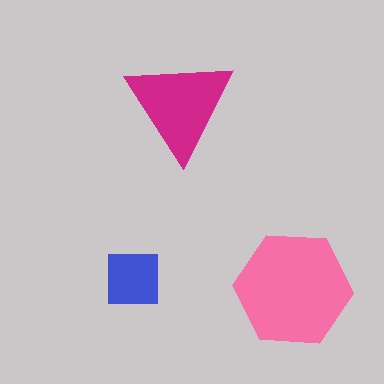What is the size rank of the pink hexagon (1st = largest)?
1st.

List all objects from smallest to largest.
The blue square, the magenta triangle, the pink hexagon.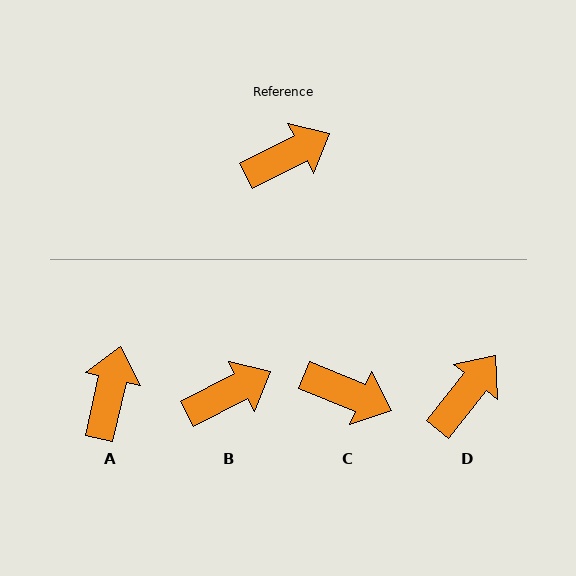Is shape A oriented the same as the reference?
No, it is off by about 50 degrees.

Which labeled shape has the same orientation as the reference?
B.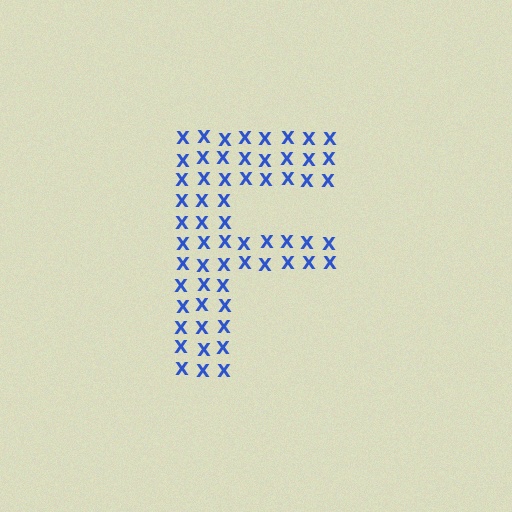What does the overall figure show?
The overall figure shows the letter F.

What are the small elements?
The small elements are letter X's.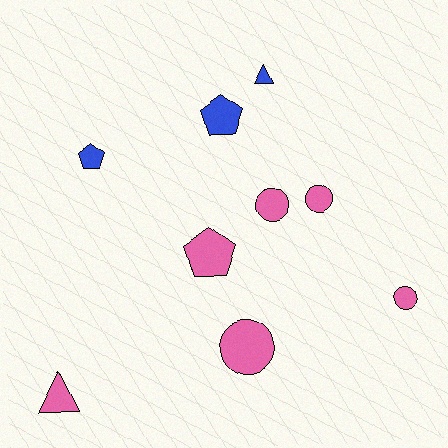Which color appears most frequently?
Pink, with 6 objects.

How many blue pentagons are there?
There are 2 blue pentagons.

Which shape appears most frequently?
Circle, with 4 objects.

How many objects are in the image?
There are 9 objects.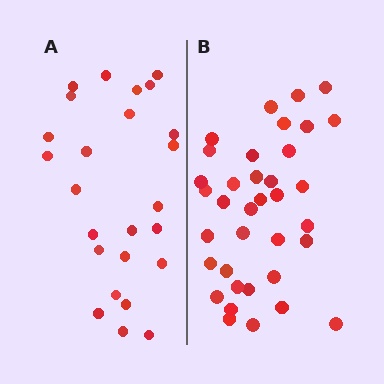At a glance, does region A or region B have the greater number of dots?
Region B (the right region) has more dots.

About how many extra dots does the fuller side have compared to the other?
Region B has roughly 12 or so more dots than region A.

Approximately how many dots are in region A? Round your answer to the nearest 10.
About 20 dots. (The exact count is 25, which rounds to 20.)